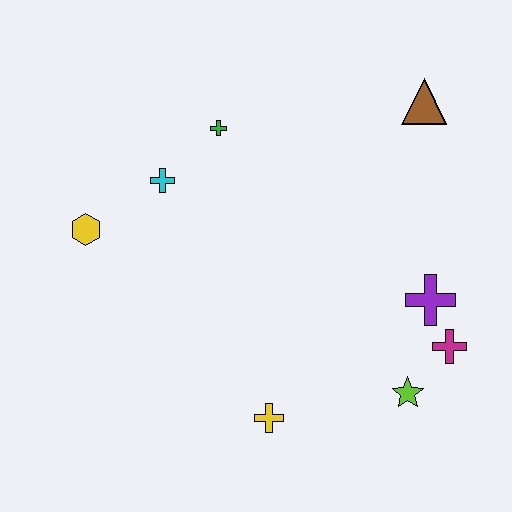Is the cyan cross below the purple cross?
No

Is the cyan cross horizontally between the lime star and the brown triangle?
No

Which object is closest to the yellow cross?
The lime star is closest to the yellow cross.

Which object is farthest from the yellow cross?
The brown triangle is farthest from the yellow cross.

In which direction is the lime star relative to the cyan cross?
The lime star is to the right of the cyan cross.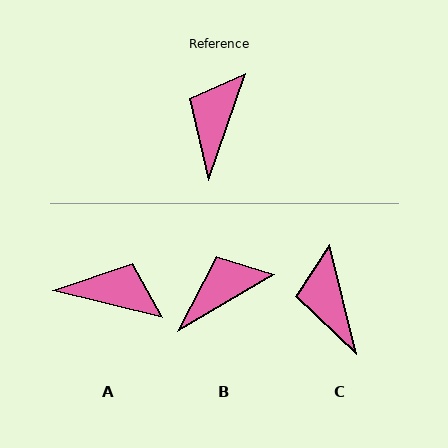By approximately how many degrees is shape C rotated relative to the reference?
Approximately 33 degrees counter-clockwise.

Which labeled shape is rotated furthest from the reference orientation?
A, about 85 degrees away.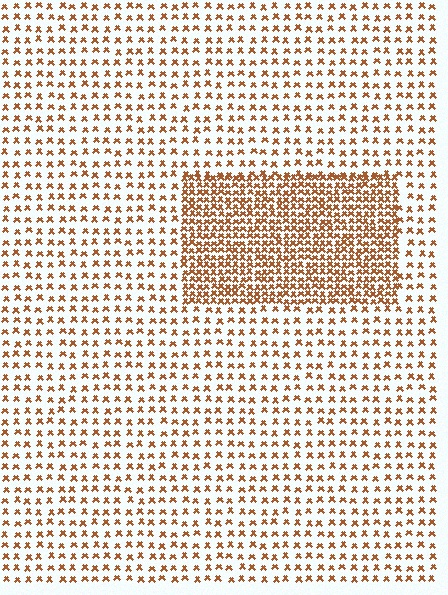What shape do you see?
I see a rectangle.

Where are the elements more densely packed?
The elements are more densely packed inside the rectangle boundary.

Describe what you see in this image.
The image contains small brown elements arranged at two different densities. A rectangle-shaped region is visible where the elements are more densely packed than the surrounding area.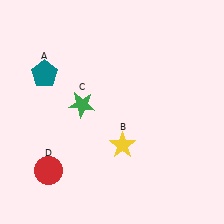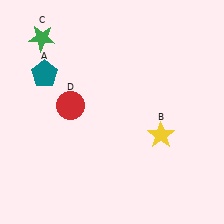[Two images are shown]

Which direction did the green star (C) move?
The green star (C) moved up.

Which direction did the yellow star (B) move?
The yellow star (B) moved right.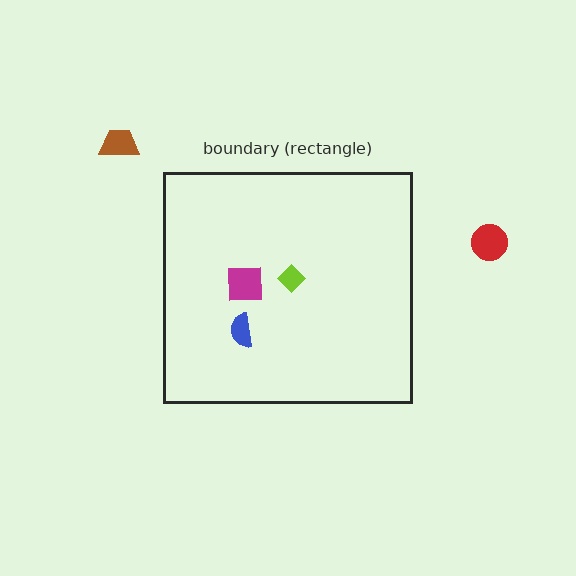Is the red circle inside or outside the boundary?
Outside.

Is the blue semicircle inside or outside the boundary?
Inside.